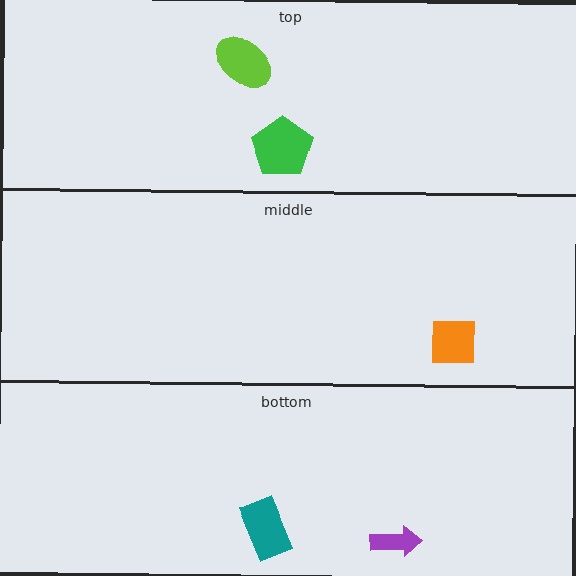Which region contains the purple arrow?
The bottom region.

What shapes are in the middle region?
The orange square.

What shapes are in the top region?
The green pentagon, the lime ellipse.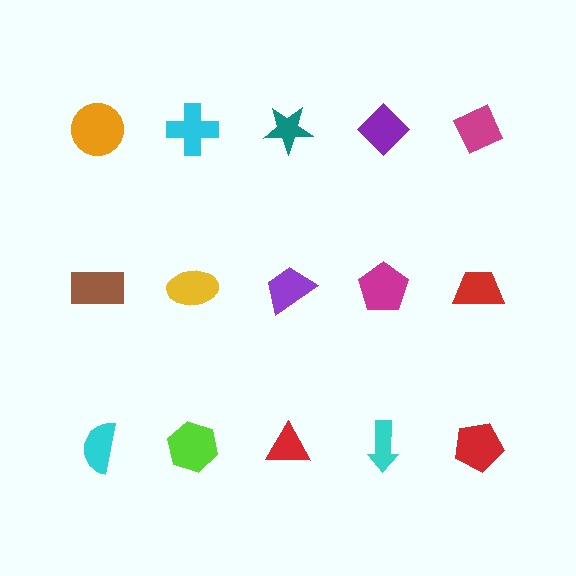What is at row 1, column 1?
An orange circle.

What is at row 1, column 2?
A cyan cross.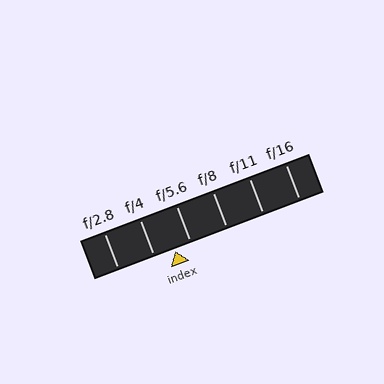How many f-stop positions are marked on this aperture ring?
There are 6 f-stop positions marked.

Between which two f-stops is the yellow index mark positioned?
The index mark is between f/4 and f/5.6.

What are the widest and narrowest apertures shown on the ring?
The widest aperture shown is f/2.8 and the narrowest is f/16.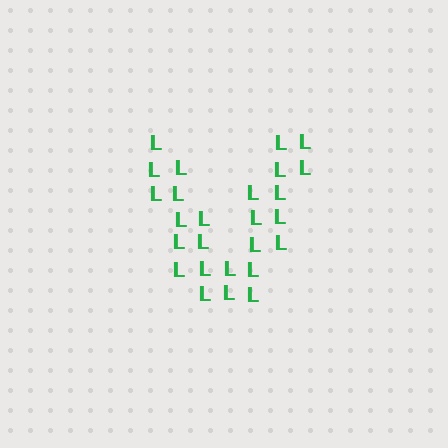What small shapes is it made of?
It is made of small letter L's.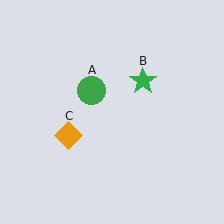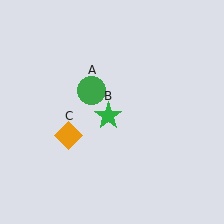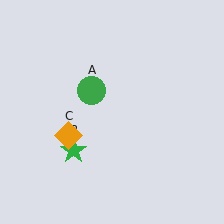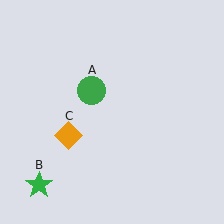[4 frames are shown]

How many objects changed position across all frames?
1 object changed position: green star (object B).